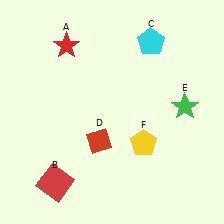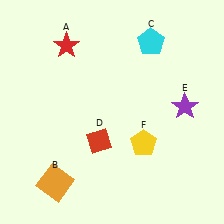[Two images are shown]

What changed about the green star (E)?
In Image 1, E is green. In Image 2, it changed to purple.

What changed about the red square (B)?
In Image 1, B is red. In Image 2, it changed to orange.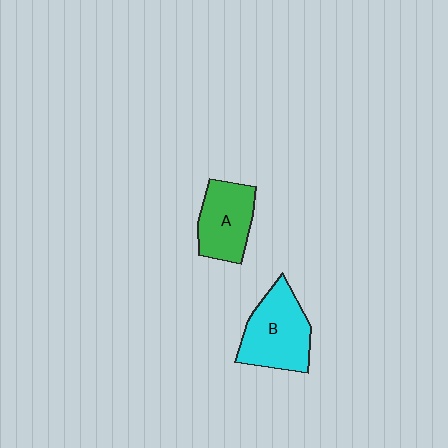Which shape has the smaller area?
Shape A (green).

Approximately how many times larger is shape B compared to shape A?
Approximately 1.2 times.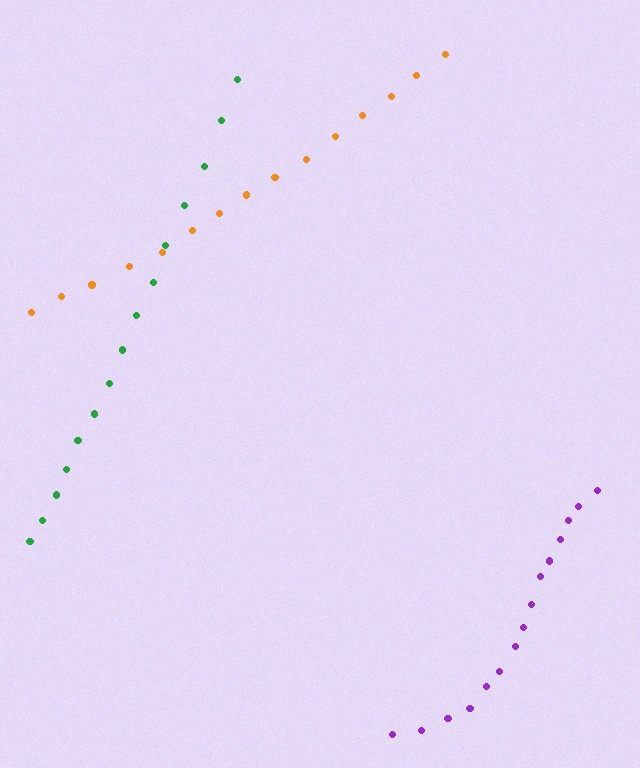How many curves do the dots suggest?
There are 3 distinct paths.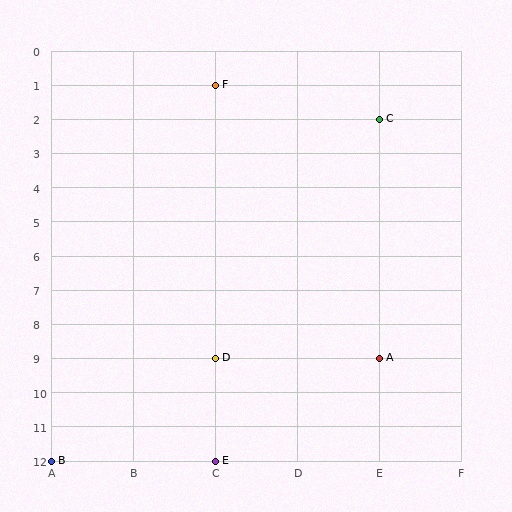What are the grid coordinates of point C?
Point C is at grid coordinates (E, 2).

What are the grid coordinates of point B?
Point B is at grid coordinates (A, 12).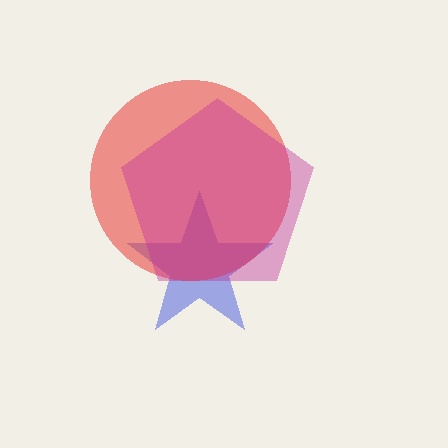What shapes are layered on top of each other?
The layered shapes are: a blue star, a red circle, a magenta pentagon.